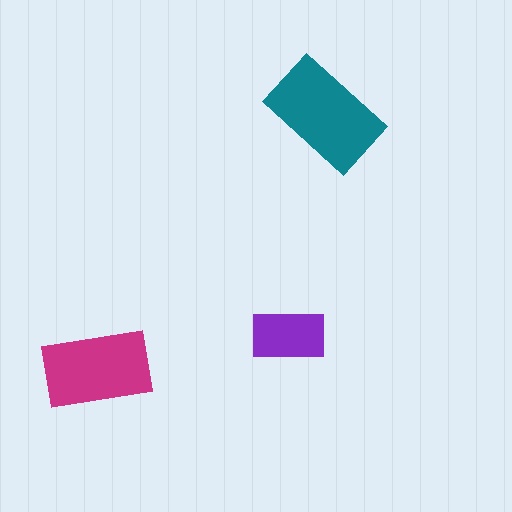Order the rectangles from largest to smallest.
the teal one, the magenta one, the purple one.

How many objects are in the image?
There are 3 objects in the image.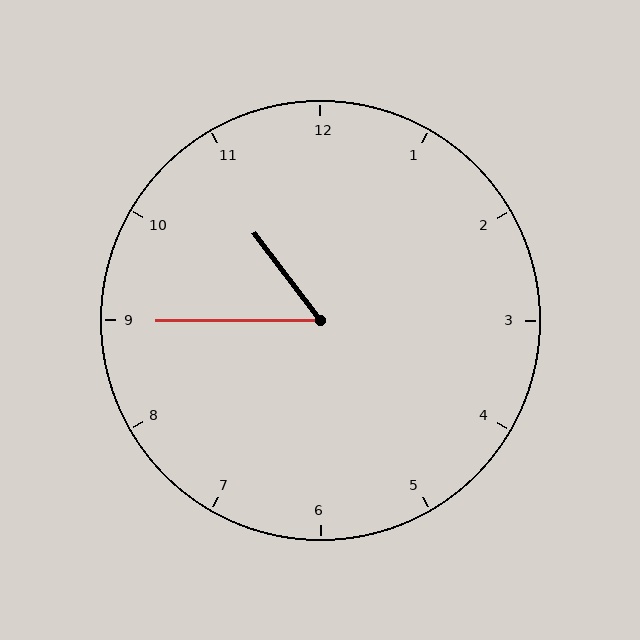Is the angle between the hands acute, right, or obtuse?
It is acute.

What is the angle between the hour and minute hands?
Approximately 52 degrees.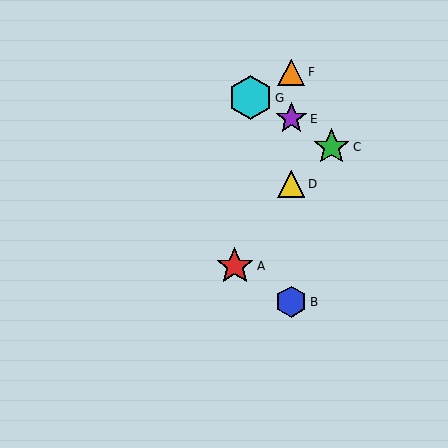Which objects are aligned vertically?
Objects B, D, E, F are aligned vertically.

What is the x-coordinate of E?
Object E is at x≈291.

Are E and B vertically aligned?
Yes, both are at x≈291.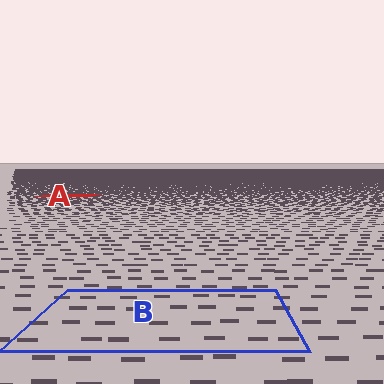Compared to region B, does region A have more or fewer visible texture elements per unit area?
Region A has more texture elements per unit area — they are packed more densely because it is farther away.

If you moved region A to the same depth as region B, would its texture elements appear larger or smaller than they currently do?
They would appear larger. At a closer depth, the same texture elements are projected at a bigger on-screen size.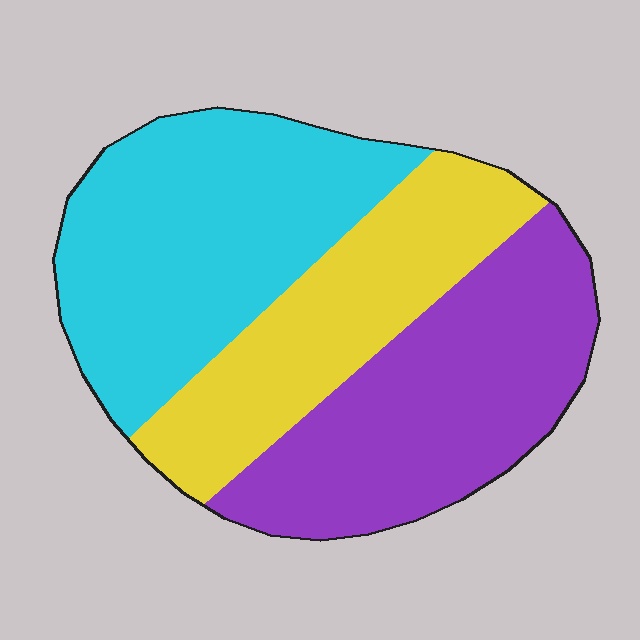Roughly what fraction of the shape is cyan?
Cyan takes up about three eighths (3/8) of the shape.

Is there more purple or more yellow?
Purple.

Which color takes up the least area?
Yellow, at roughly 25%.